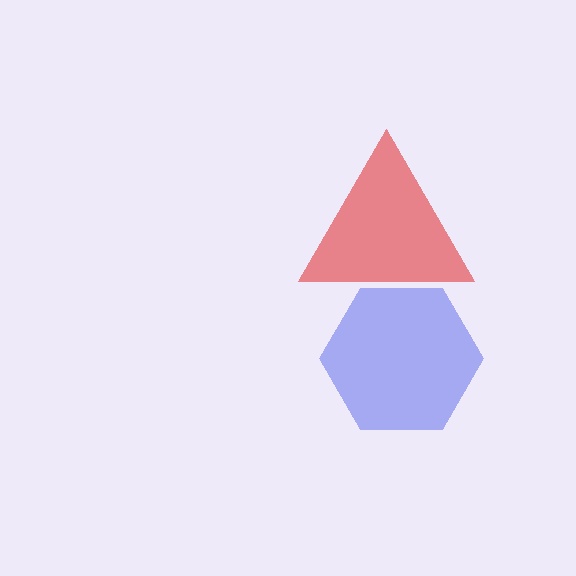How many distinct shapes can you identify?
There are 2 distinct shapes: a red triangle, a blue hexagon.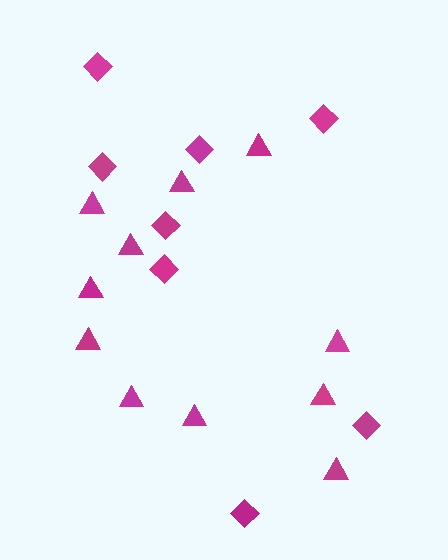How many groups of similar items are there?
There are 2 groups: one group of diamonds (8) and one group of triangles (11).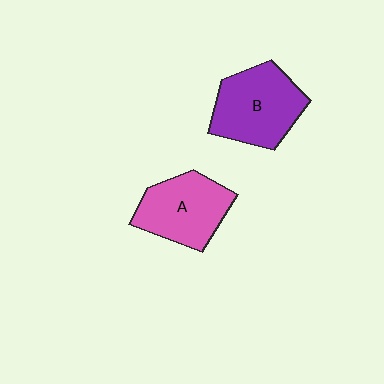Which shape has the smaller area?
Shape A (pink).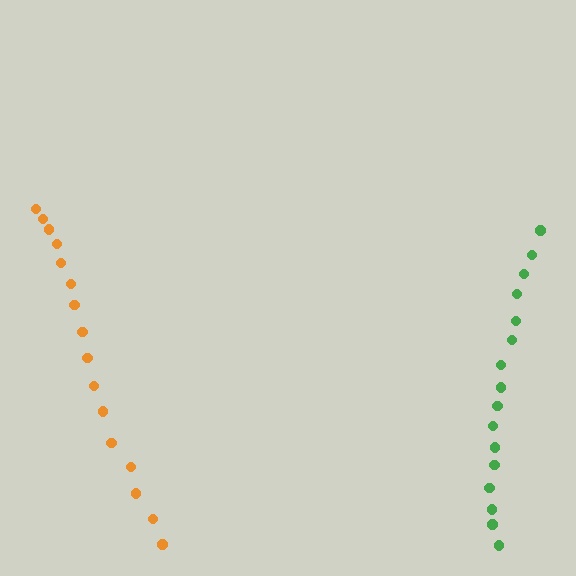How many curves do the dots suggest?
There are 2 distinct paths.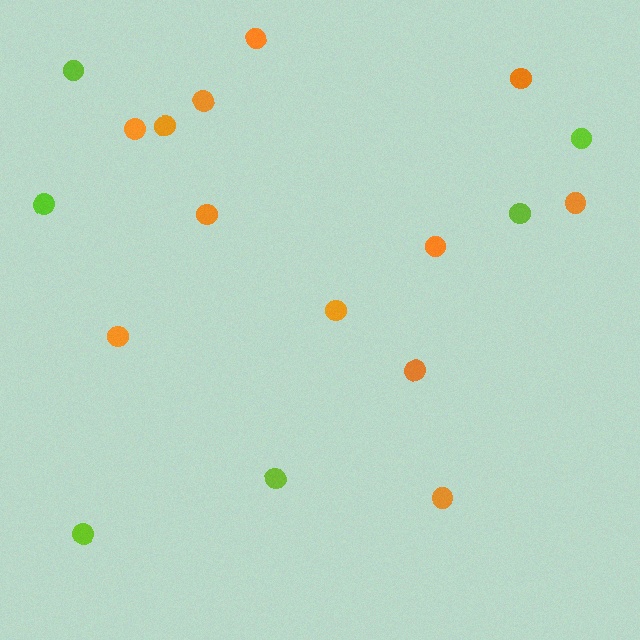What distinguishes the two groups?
There are 2 groups: one group of lime circles (6) and one group of orange circles (12).